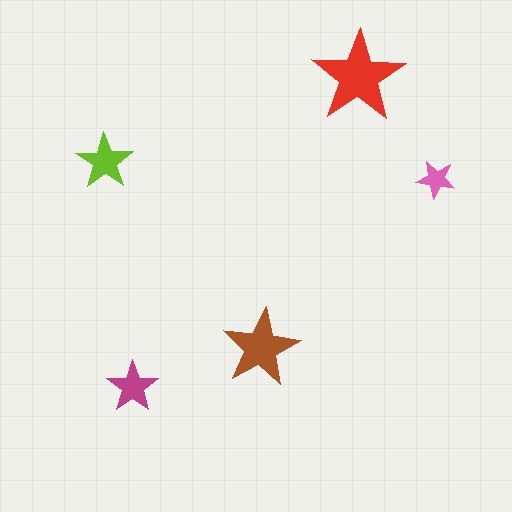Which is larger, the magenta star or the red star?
The red one.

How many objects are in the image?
There are 5 objects in the image.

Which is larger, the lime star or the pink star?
The lime one.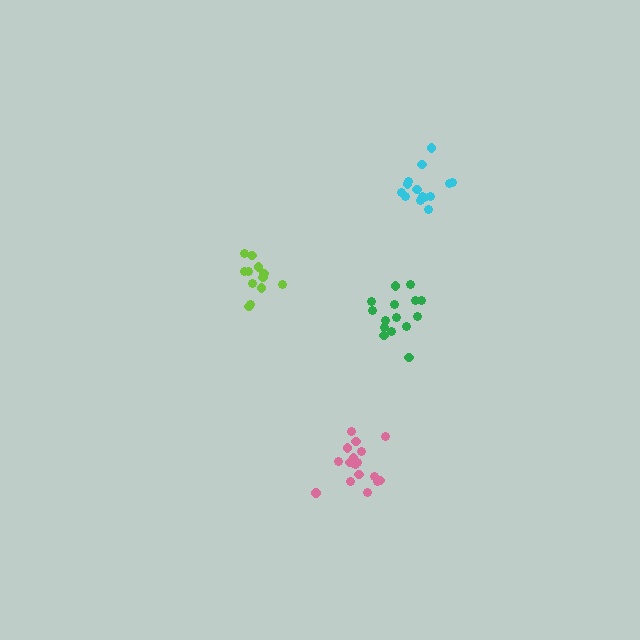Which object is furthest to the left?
The lime cluster is leftmost.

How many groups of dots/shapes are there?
There are 4 groups.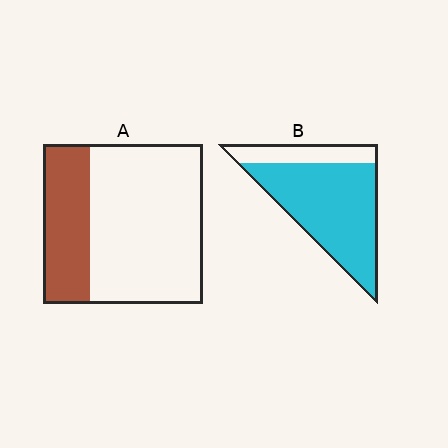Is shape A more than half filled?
No.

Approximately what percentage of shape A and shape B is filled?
A is approximately 30% and B is approximately 80%.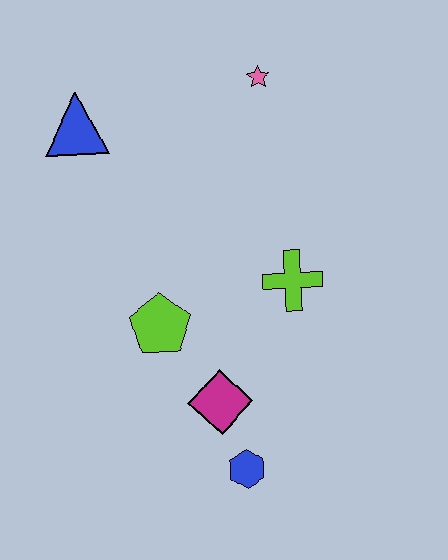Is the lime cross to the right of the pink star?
Yes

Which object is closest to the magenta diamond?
The blue hexagon is closest to the magenta diamond.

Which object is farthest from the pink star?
The blue hexagon is farthest from the pink star.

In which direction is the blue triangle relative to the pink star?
The blue triangle is to the left of the pink star.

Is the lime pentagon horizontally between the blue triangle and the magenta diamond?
Yes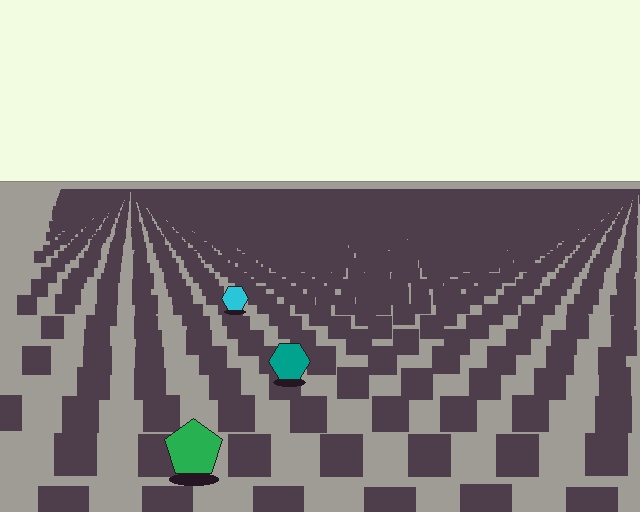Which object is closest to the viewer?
The green pentagon is closest. The texture marks near it are larger and more spread out.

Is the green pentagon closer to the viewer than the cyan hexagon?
Yes. The green pentagon is closer — you can tell from the texture gradient: the ground texture is coarser near it.